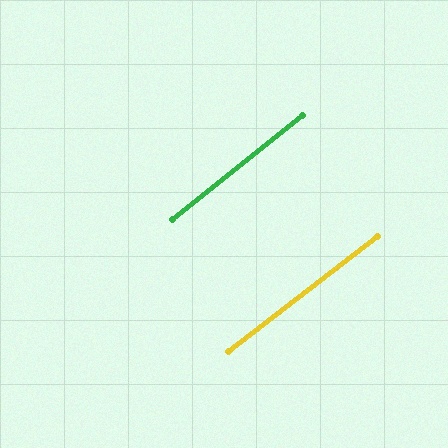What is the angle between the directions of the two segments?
Approximately 1 degree.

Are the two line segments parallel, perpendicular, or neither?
Parallel — their directions differ by only 0.9°.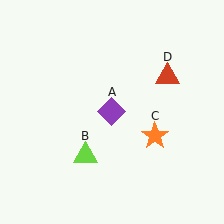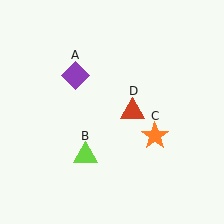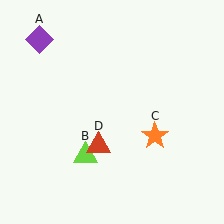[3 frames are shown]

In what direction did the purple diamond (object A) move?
The purple diamond (object A) moved up and to the left.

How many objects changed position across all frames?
2 objects changed position: purple diamond (object A), red triangle (object D).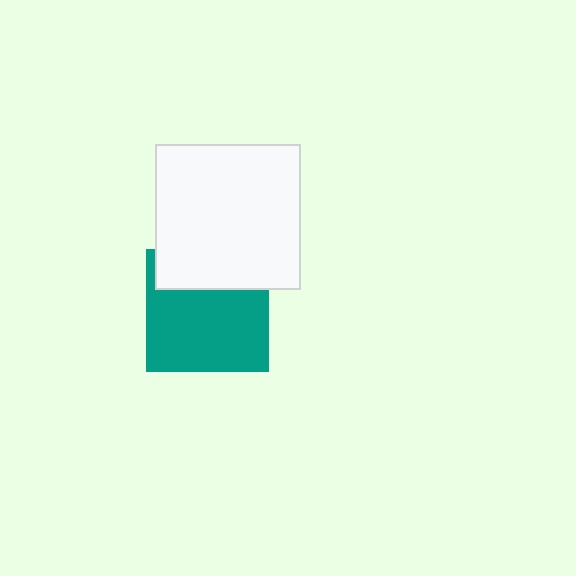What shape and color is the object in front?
The object in front is a white square.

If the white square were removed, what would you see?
You would see the complete teal square.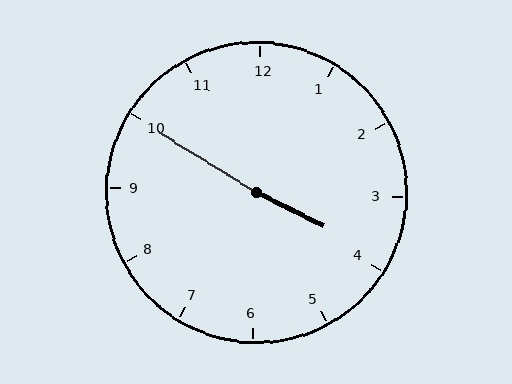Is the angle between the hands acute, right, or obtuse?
It is obtuse.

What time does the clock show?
3:50.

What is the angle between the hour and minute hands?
Approximately 175 degrees.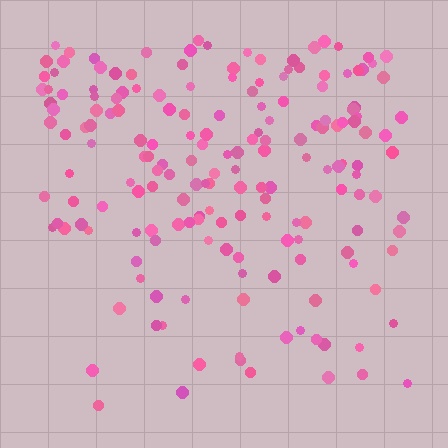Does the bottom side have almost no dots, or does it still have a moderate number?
Still a moderate number, just noticeably fewer than the top.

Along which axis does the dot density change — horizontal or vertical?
Vertical.